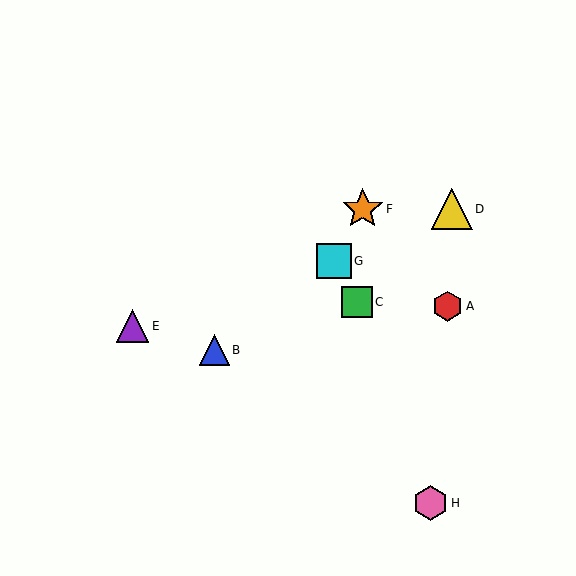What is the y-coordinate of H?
Object H is at y≈503.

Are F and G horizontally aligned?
No, F is at y≈209 and G is at y≈261.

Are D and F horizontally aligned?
Yes, both are at y≈209.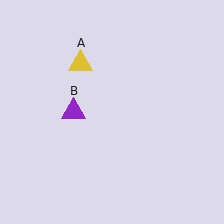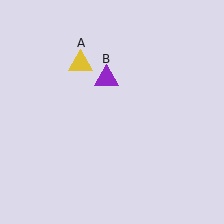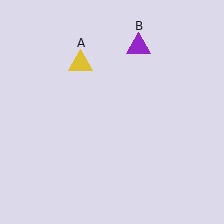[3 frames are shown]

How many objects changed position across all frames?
1 object changed position: purple triangle (object B).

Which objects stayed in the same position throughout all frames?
Yellow triangle (object A) remained stationary.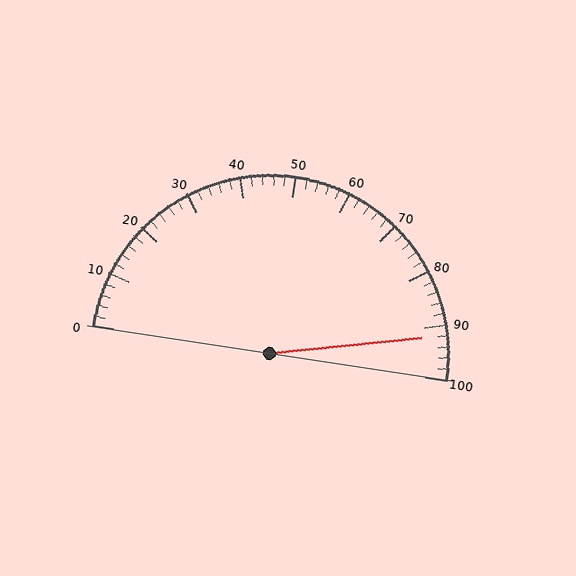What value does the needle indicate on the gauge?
The needle indicates approximately 92.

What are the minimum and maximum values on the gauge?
The gauge ranges from 0 to 100.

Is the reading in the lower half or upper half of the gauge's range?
The reading is in the upper half of the range (0 to 100).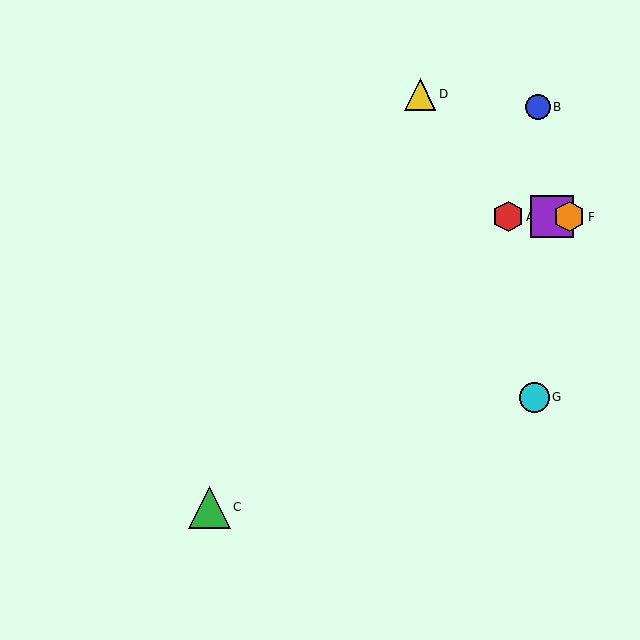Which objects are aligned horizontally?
Objects A, E, F are aligned horizontally.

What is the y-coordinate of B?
Object B is at y≈107.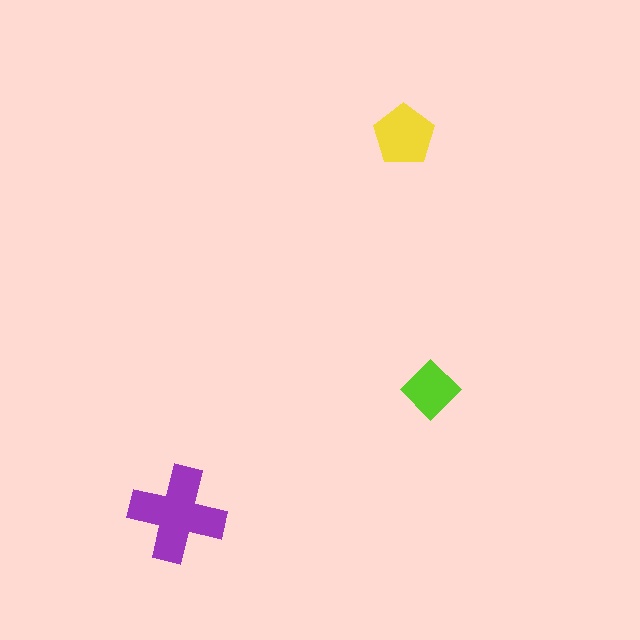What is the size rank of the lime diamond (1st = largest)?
3rd.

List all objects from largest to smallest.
The purple cross, the yellow pentagon, the lime diamond.